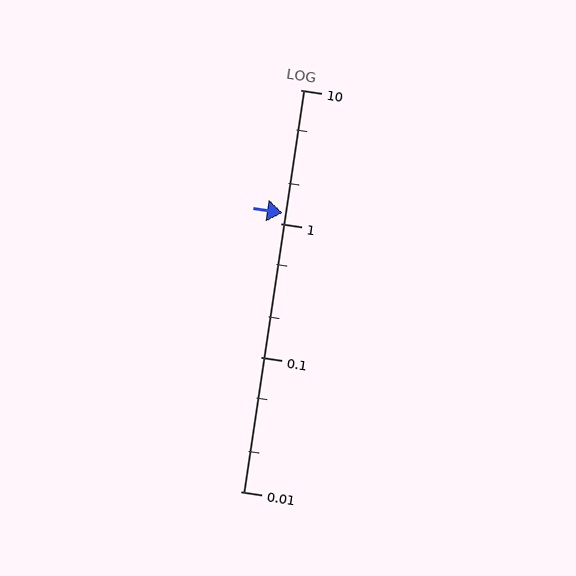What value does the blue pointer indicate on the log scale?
The pointer indicates approximately 1.2.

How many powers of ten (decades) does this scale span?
The scale spans 3 decades, from 0.01 to 10.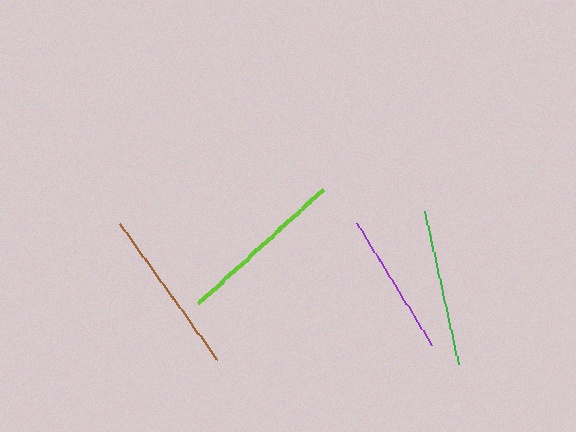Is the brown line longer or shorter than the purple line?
The brown line is longer than the purple line.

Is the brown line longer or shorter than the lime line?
The lime line is longer than the brown line.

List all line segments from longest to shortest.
From longest to shortest: lime, brown, green, purple.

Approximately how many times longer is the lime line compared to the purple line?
The lime line is approximately 1.2 times the length of the purple line.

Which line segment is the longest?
The lime line is the longest at approximately 169 pixels.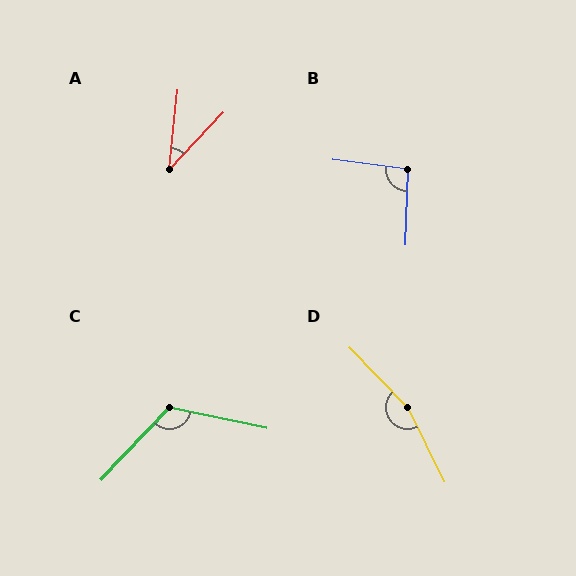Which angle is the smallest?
A, at approximately 38 degrees.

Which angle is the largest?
D, at approximately 162 degrees.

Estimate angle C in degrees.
Approximately 122 degrees.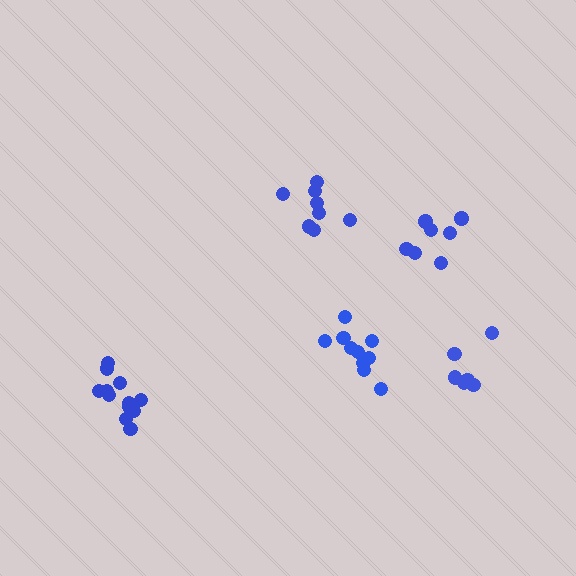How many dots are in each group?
Group 1: 8 dots, Group 2: 6 dots, Group 3: 12 dots, Group 4: 10 dots, Group 5: 7 dots (43 total).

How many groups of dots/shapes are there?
There are 5 groups.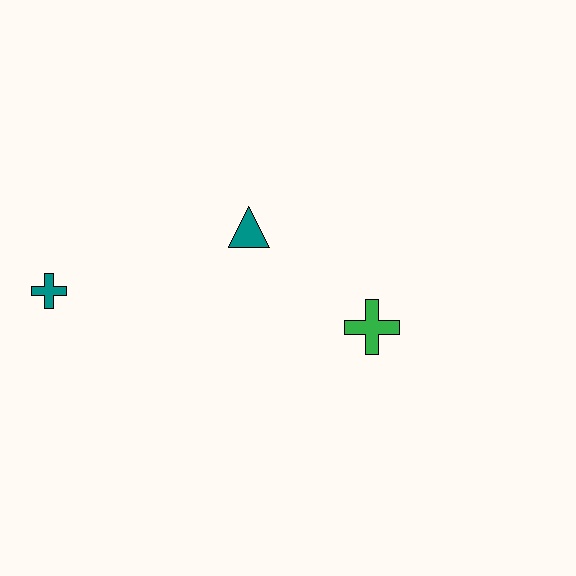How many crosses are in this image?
There are 2 crosses.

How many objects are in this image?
There are 3 objects.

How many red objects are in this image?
There are no red objects.